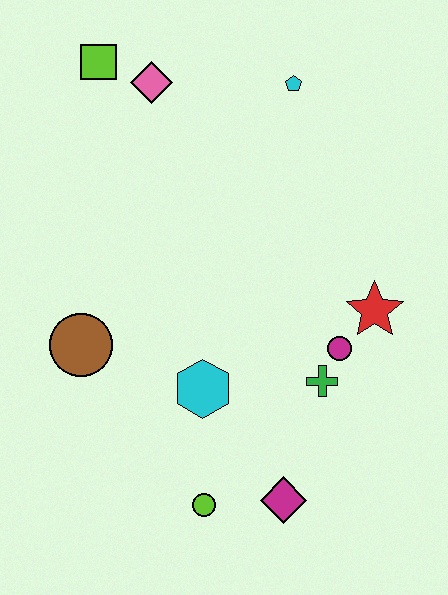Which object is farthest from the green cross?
The lime square is farthest from the green cross.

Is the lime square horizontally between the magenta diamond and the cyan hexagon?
No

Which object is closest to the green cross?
The magenta circle is closest to the green cross.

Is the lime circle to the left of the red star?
Yes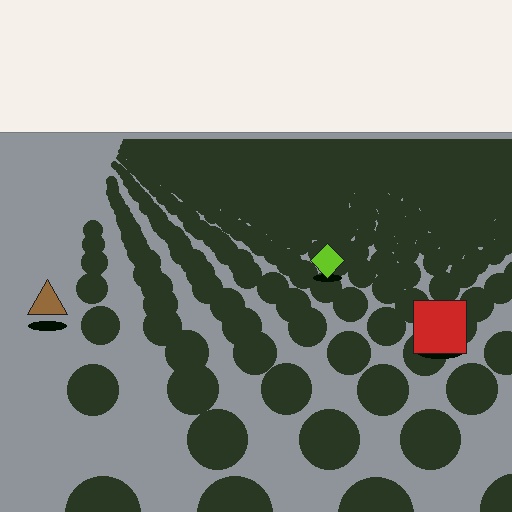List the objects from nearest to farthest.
From nearest to farthest: the red square, the brown triangle, the lime diamond.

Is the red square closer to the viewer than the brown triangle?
Yes. The red square is closer — you can tell from the texture gradient: the ground texture is coarser near it.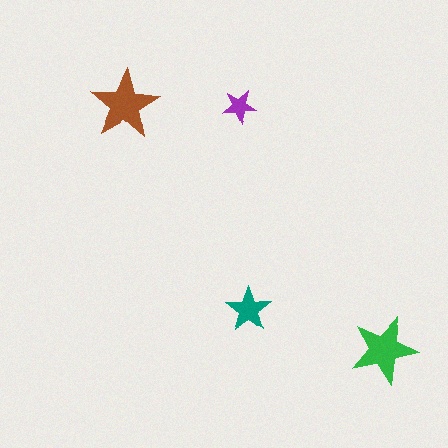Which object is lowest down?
The green star is bottommost.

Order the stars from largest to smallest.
the brown one, the green one, the teal one, the purple one.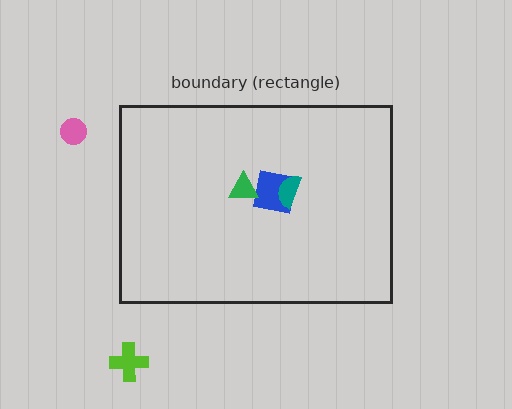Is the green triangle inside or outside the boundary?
Inside.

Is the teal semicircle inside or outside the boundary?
Inside.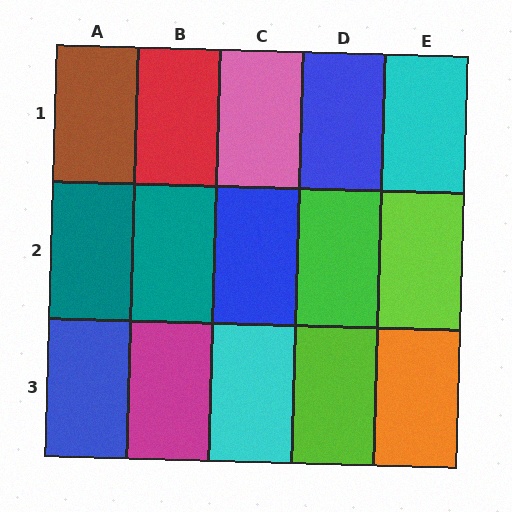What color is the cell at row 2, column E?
Lime.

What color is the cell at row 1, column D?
Blue.